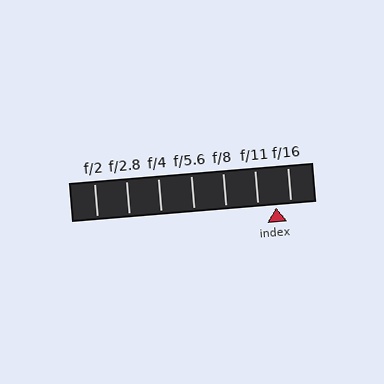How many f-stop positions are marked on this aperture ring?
There are 7 f-stop positions marked.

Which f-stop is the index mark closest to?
The index mark is closest to f/16.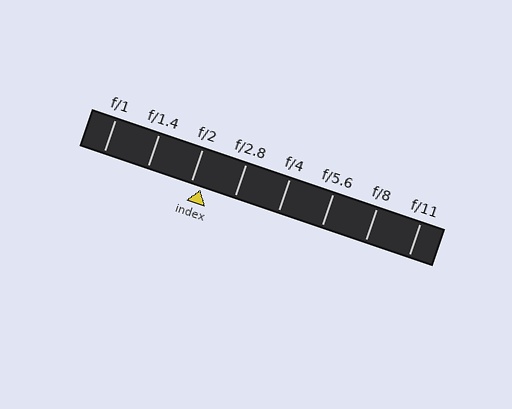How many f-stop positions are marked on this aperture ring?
There are 8 f-stop positions marked.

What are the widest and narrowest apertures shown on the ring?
The widest aperture shown is f/1 and the narrowest is f/11.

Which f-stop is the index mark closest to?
The index mark is closest to f/2.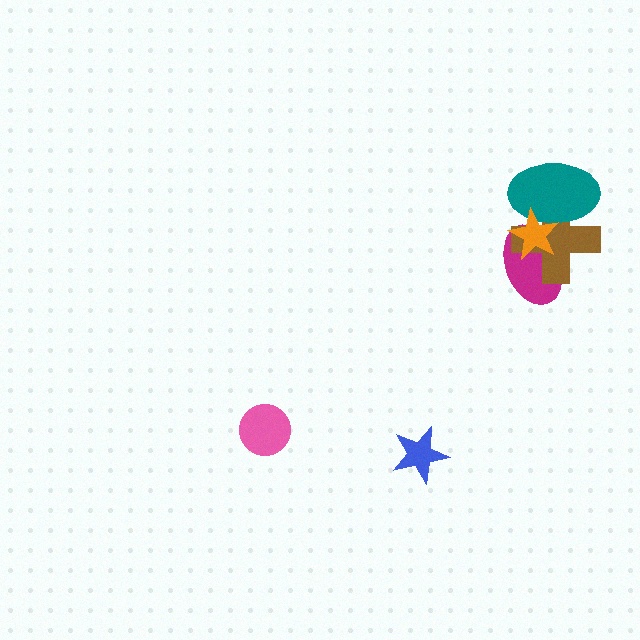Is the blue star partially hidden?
No, no other shape covers it.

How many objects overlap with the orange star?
3 objects overlap with the orange star.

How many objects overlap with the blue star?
0 objects overlap with the blue star.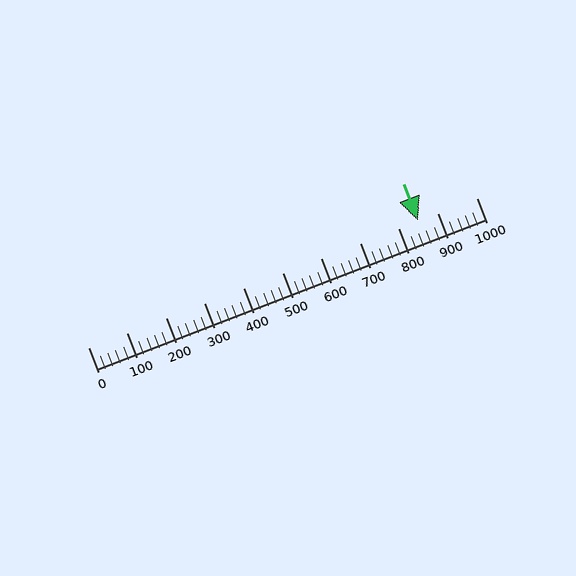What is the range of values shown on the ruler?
The ruler shows values from 0 to 1000.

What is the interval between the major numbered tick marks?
The major tick marks are spaced 100 units apart.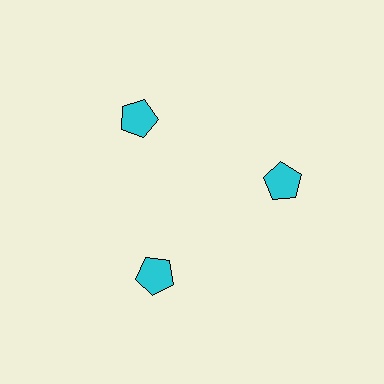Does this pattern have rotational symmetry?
Yes, this pattern has 3-fold rotational symmetry. It looks the same after rotating 120 degrees around the center.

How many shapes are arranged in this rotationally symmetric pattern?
There are 3 shapes, arranged in 3 groups of 1.